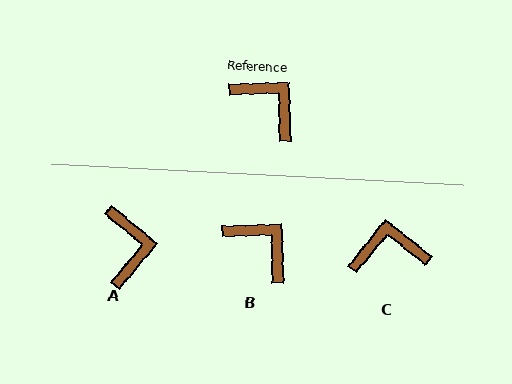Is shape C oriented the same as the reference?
No, it is off by about 50 degrees.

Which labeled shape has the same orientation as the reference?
B.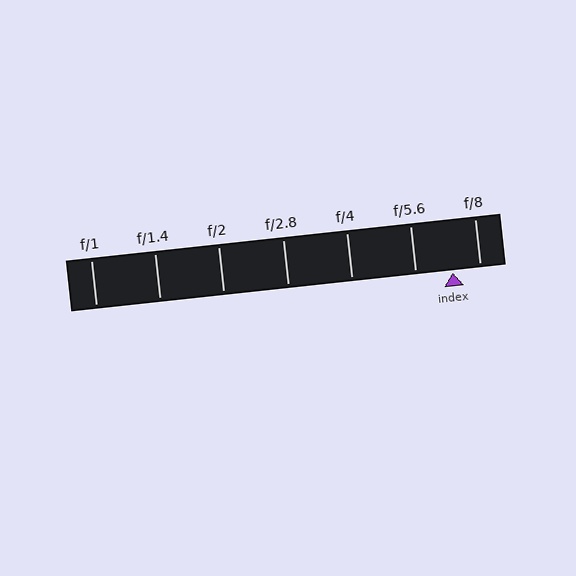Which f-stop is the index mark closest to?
The index mark is closest to f/8.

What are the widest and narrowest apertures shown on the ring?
The widest aperture shown is f/1 and the narrowest is f/8.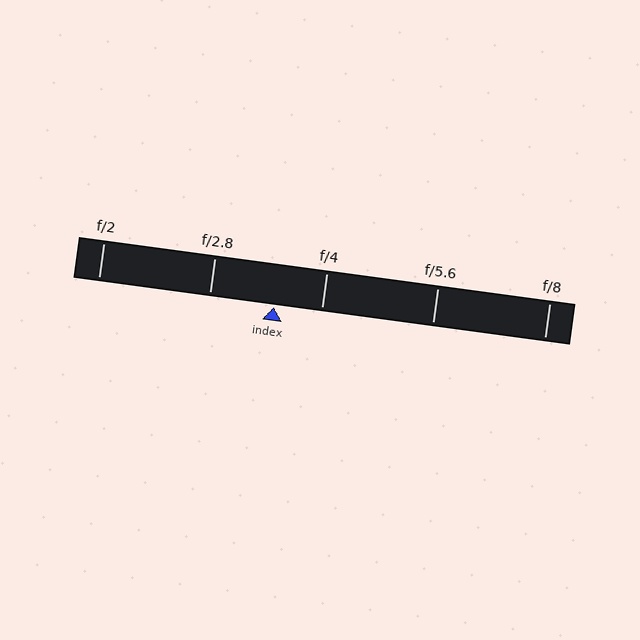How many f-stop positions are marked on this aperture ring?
There are 5 f-stop positions marked.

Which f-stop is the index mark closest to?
The index mark is closest to f/4.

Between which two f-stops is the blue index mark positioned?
The index mark is between f/2.8 and f/4.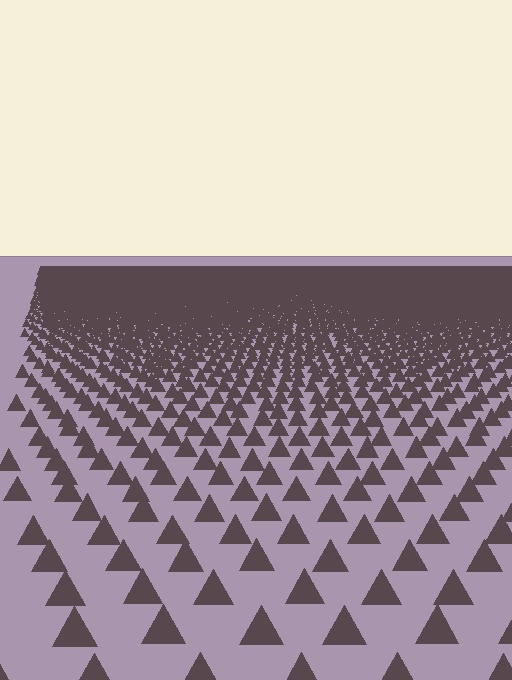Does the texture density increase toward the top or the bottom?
Density increases toward the top.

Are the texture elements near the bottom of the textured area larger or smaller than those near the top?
Larger. Near the bottom, elements are closer to the viewer and appear at a bigger on-screen size.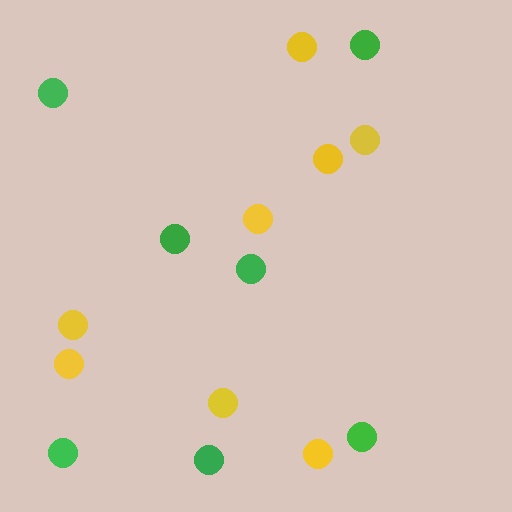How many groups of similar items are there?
There are 2 groups: one group of yellow circles (8) and one group of green circles (7).